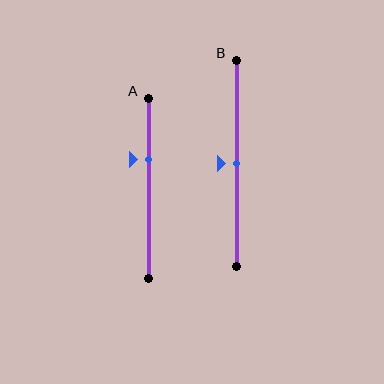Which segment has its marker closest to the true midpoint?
Segment B has its marker closest to the true midpoint.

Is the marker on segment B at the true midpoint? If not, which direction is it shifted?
Yes, the marker on segment B is at the true midpoint.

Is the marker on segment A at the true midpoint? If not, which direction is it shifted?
No, the marker on segment A is shifted upward by about 16% of the segment length.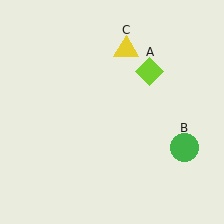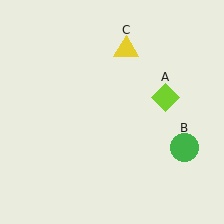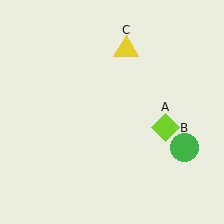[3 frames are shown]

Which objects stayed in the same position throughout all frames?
Green circle (object B) and yellow triangle (object C) remained stationary.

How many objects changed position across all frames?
1 object changed position: lime diamond (object A).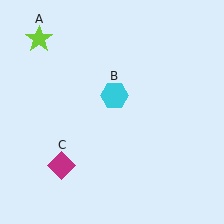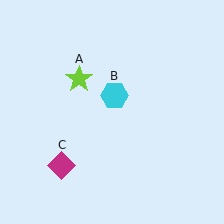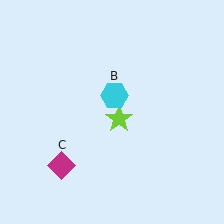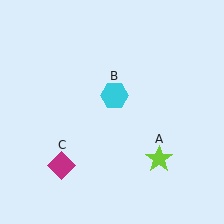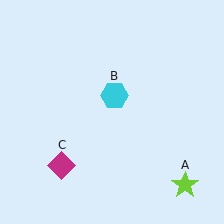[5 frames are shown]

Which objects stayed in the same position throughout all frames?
Cyan hexagon (object B) and magenta diamond (object C) remained stationary.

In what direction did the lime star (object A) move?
The lime star (object A) moved down and to the right.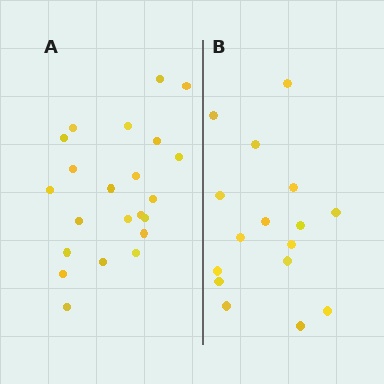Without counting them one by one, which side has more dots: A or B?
Region A (the left region) has more dots.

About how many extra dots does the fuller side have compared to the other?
Region A has about 6 more dots than region B.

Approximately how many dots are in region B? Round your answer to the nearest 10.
About 20 dots. (The exact count is 16, which rounds to 20.)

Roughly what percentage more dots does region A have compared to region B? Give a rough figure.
About 40% more.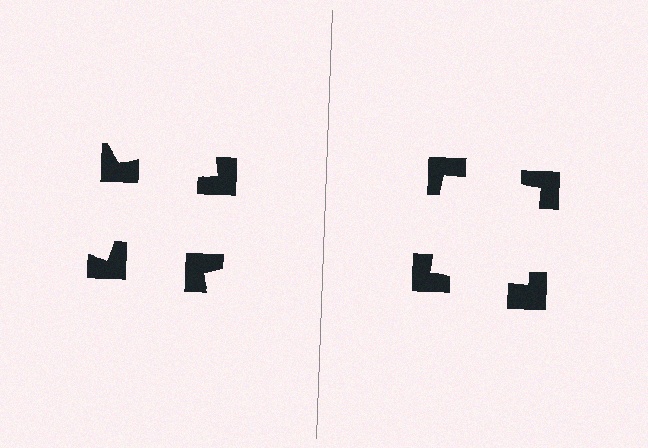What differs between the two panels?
The notched squares are positioned identically on both sides; only the wedge orientations differ. On the right they align to a square; on the left they are misaligned.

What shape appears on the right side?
An illusory square.